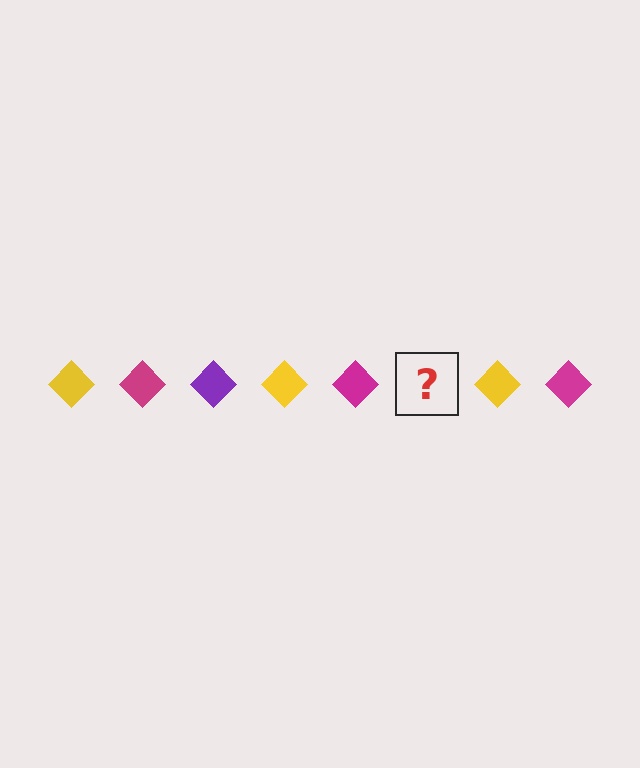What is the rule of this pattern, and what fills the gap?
The rule is that the pattern cycles through yellow, magenta, purple diamonds. The gap should be filled with a purple diamond.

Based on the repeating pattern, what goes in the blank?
The blank should be a purple diamond.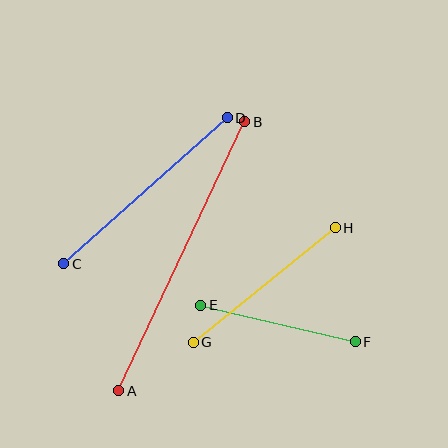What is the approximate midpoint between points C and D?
The midpoint is at approximately (145, 191) pixels.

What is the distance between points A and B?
The distance is approximately 297 pixels.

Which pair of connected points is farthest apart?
Points A and B are farthest apart.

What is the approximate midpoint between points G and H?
The midpoint is at approximately (264, 285) pixels.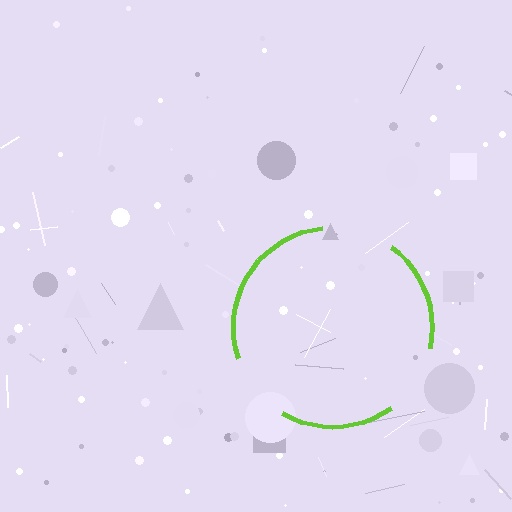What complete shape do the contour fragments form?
The contour fragments form a circle.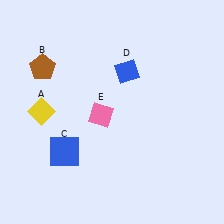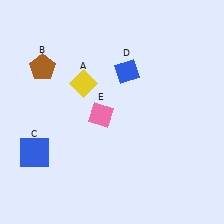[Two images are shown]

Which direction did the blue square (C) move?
The blue square (C) moved left.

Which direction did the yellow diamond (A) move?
The yellow diamond (A) moved right.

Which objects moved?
The objects that moved are: the yellow diamond (A), the blue square (C).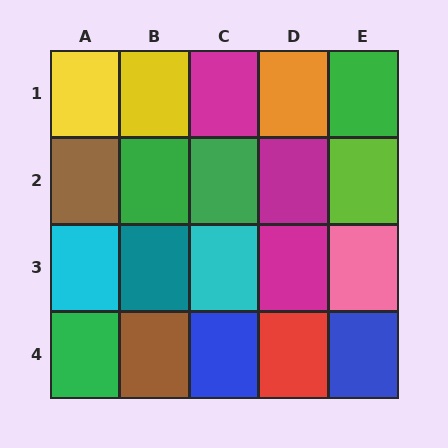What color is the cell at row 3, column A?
Cyan.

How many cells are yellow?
2 cells are yellow.